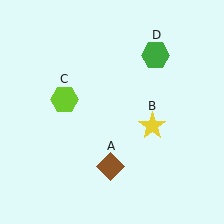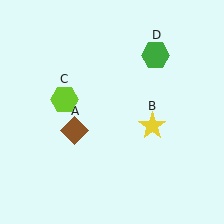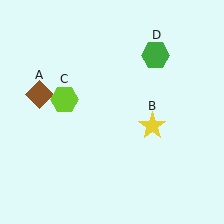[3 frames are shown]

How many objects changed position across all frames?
1 object changed position: brown diamond (object A).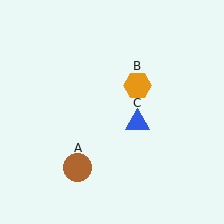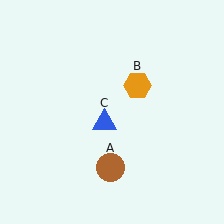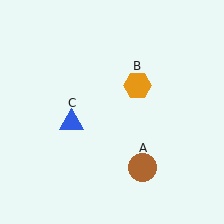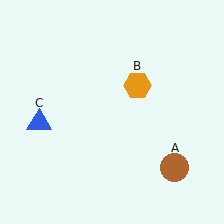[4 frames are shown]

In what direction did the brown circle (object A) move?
The brown circle (object A) moved right.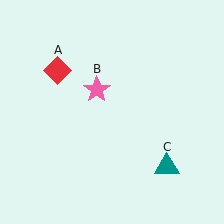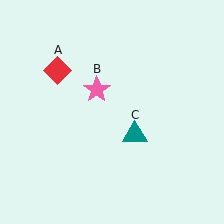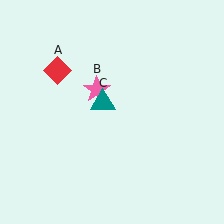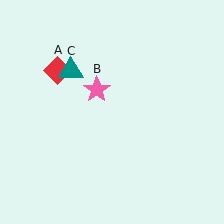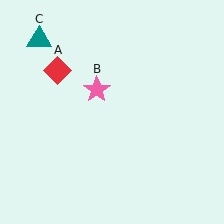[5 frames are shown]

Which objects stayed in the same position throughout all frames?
Red diamond (object A) and pink star (object B) remained stationary.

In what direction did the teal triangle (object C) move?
The teal triangle (object C) moved up and to the left.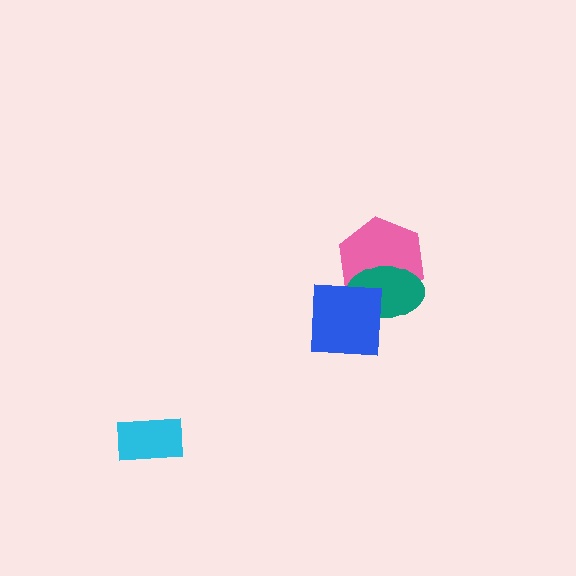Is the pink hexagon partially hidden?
Yes, it is partially covered by another shape.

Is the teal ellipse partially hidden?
Yes, it is partially covered by another shape.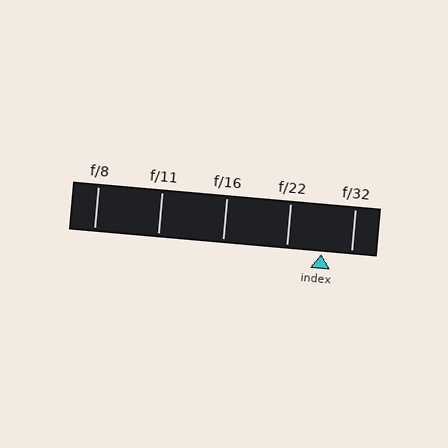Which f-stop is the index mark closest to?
The index mark is closest to f/32.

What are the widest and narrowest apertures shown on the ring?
The widest aperture shown is f/8 and the narrowest is f/32.